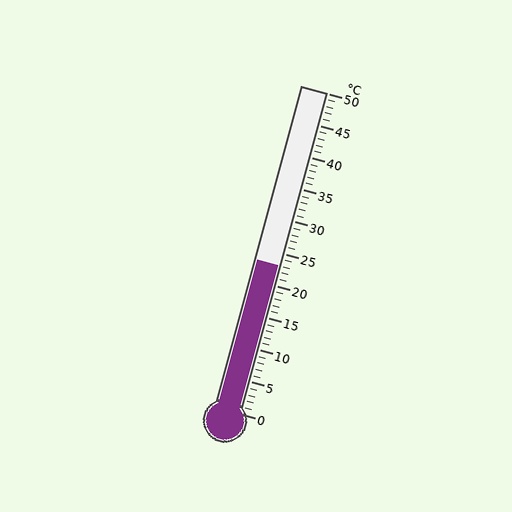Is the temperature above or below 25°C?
The temperature is below 25°C.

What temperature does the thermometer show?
The thermometer shows approximately 23°C.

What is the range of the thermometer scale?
The thermometer scale ranges from 0°C to 50°C.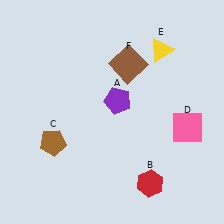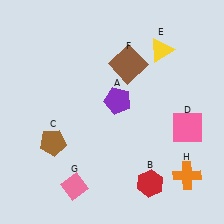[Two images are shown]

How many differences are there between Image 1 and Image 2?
There are 2 differences between the two images.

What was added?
A pink diamond (G), an orange cross (H) were added in Image 2.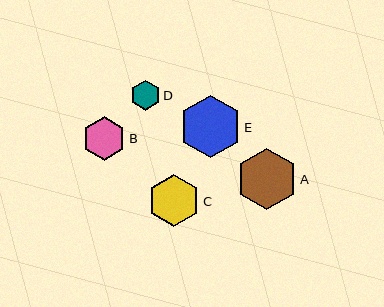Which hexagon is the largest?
Hexagon E is the largest with a size of approximately 62 pixels.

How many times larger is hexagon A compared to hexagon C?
Hexagon A is approximately 1.2 times the size of hexagon C.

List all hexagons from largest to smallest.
From largest to smallest: E, A, C, B, D.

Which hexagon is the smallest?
Hexagon D is the smallest with a size of approximately 30 pixels.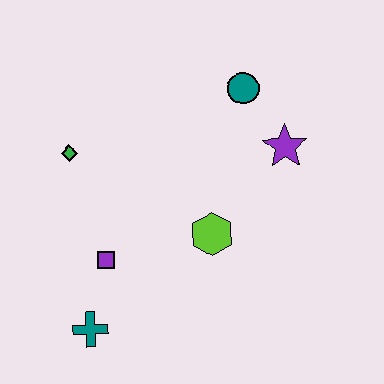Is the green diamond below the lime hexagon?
No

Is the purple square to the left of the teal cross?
No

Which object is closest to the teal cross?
The purple square is closest to the teal cross.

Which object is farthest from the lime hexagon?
The green diamond is farthest from the lime hexagon.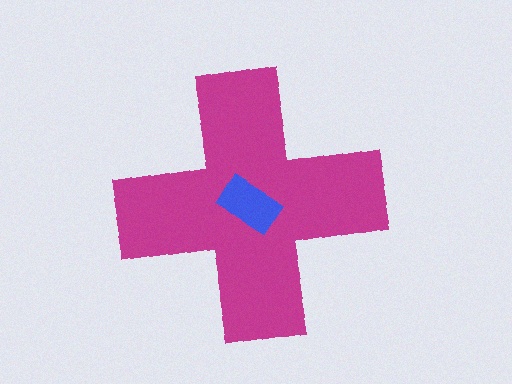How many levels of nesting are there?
2.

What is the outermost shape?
The magenta cross.